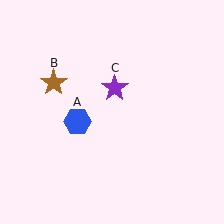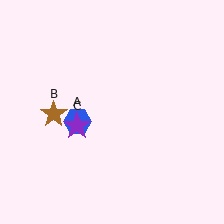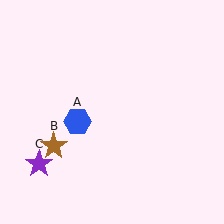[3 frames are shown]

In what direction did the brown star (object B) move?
The brown star (object B) moved down.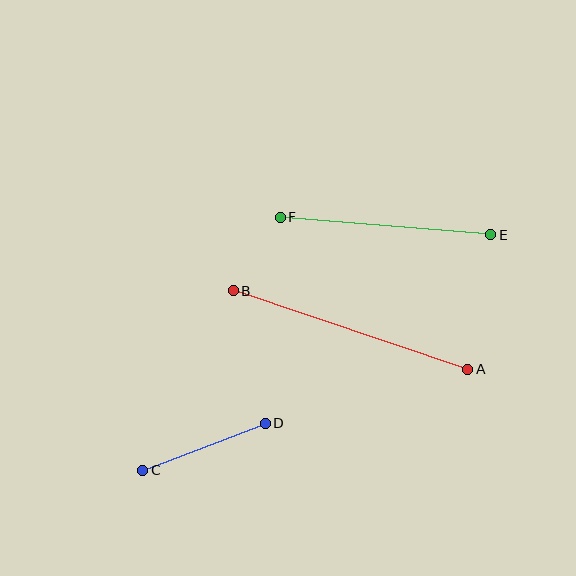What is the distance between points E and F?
The distance is approximately 211 pixels.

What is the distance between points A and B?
The distance is approximately 247 pixels.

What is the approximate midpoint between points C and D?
The midpoint is at approximately (204, 447) pixels.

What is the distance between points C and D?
The distance is approximately 131 pixels.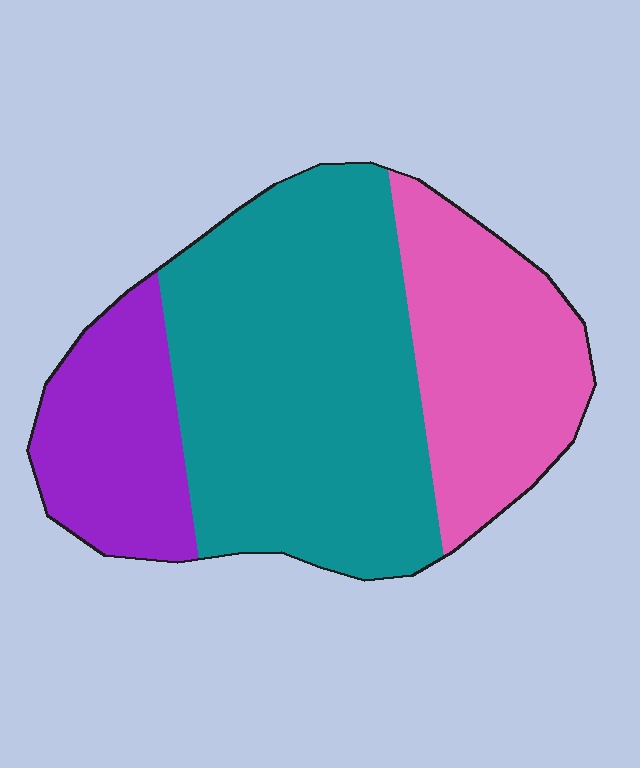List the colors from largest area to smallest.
From largest to smallest: teal, pink, purple.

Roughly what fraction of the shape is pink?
Pink takes up about one quarter (1/4) of the shape.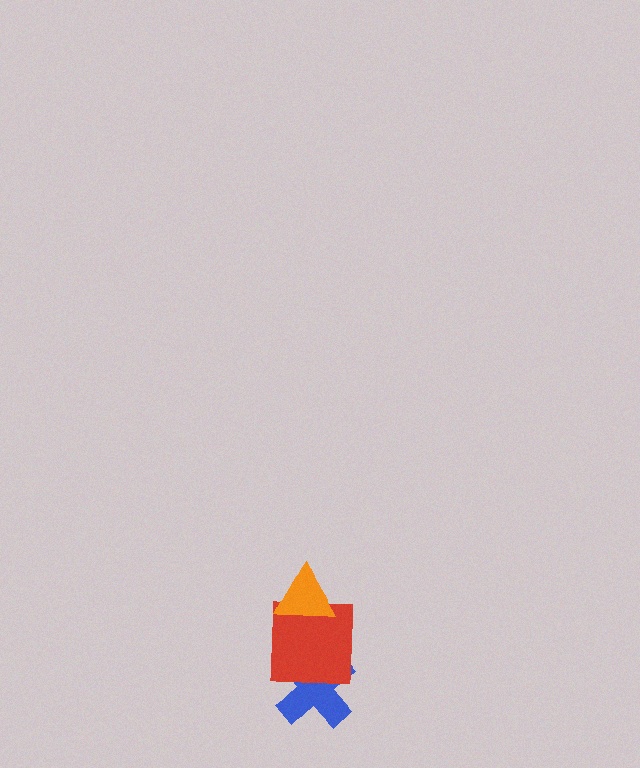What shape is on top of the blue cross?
The red square is on top of the blue cross.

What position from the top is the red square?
The red square is 2nd from the top.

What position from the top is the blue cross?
The blue cross is 3rd from the top.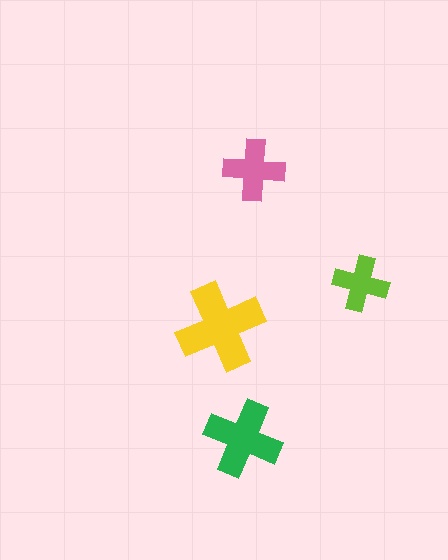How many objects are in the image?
There are 4 objects in the image.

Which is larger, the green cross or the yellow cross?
The yellow one.